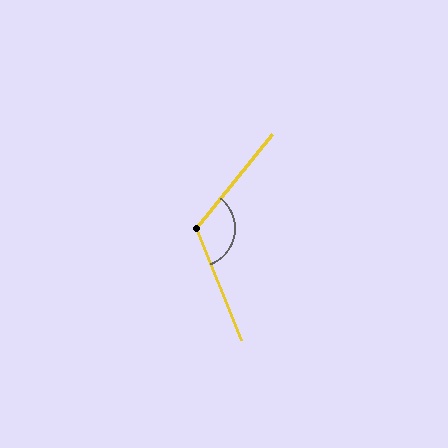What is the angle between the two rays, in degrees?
Approximately 119 degrees.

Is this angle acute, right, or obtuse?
It is obtuse.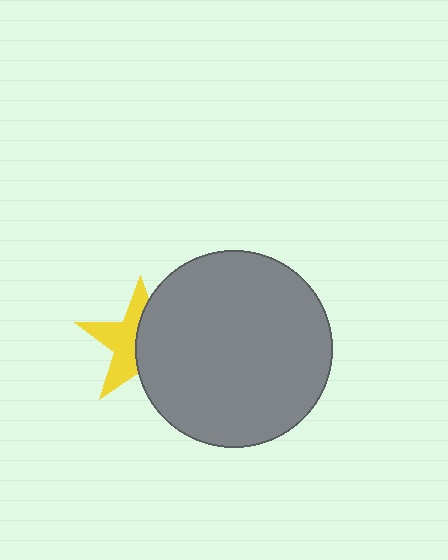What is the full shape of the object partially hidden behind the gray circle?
The partially hidden object is a yellow star.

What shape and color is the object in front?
The object in front is a gray circle.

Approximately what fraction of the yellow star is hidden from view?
Roughly 50% of the yellow star is hidden behind the gray circle.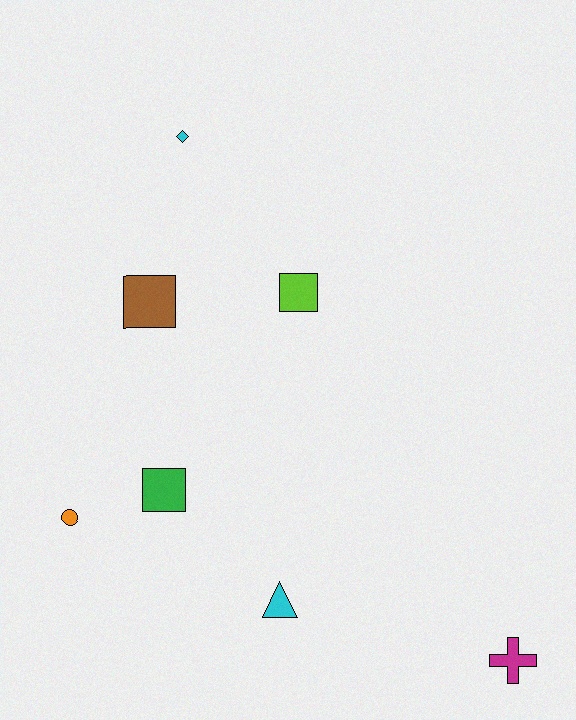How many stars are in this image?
There are no stars.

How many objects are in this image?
There are 7 objects.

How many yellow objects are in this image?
There are no yellow objects.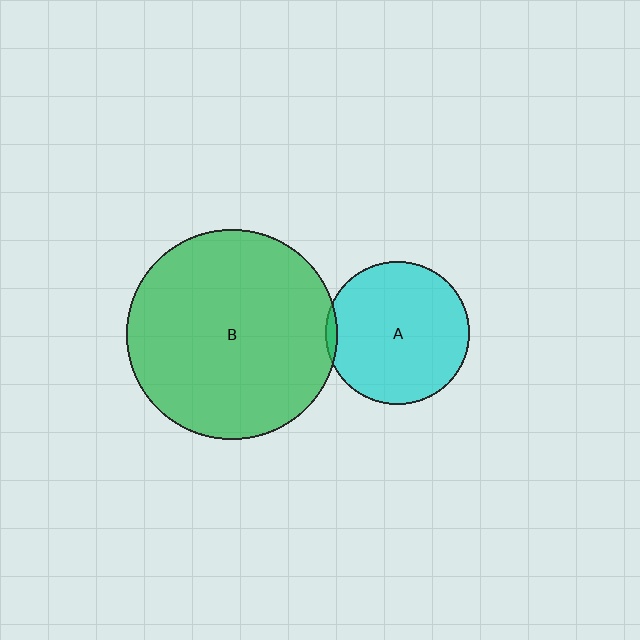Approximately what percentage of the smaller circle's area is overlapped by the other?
Approximately 5%.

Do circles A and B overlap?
Yes.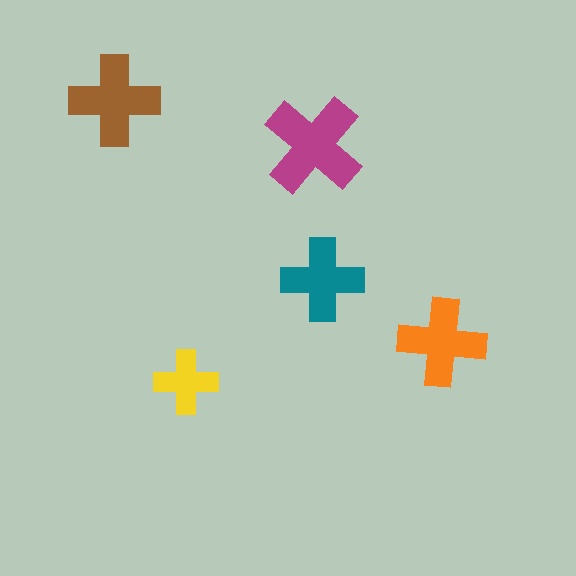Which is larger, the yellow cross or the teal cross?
The teal one.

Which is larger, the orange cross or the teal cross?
The orange one.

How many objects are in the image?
There are 5 objects in the image.